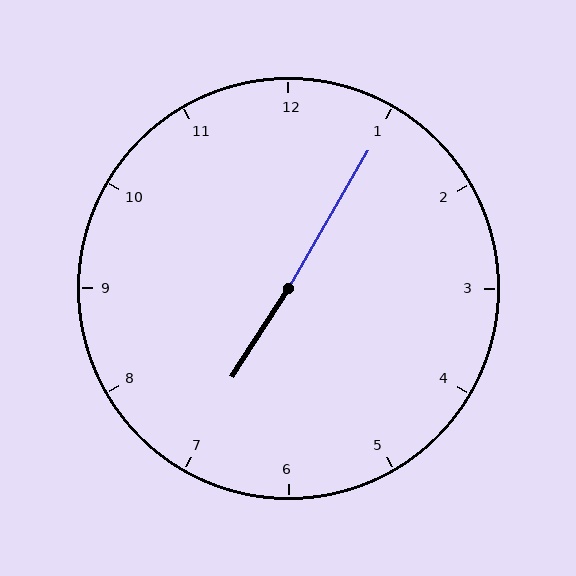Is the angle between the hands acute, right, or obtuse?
It is obtuse.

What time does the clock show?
7:05.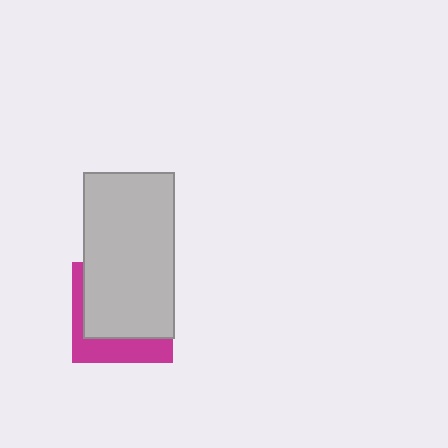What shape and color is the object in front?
The object in front is a light gray rectangle.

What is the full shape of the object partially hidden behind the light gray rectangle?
The partially hidden object is a magenta square.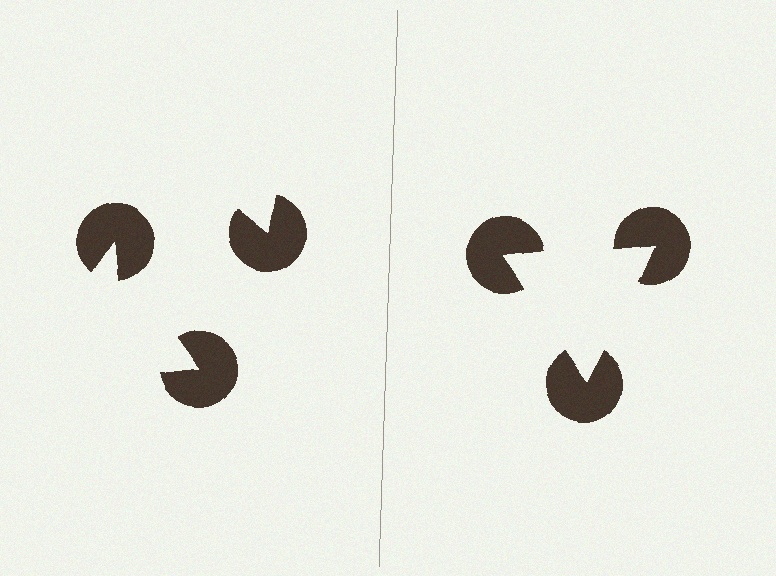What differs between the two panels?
The pac-man discs are positioned identically on both sides; only the wedge orientations differ. On the right they align to a triangle; on the left they are misaligned.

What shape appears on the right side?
An illusory triangle.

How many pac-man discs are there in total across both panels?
6 — 3 on each side.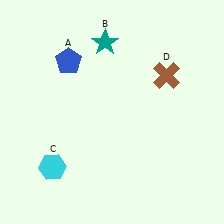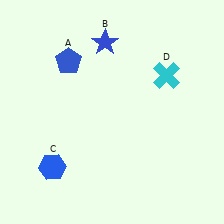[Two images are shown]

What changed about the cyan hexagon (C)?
In Image 1, C is cyan. In Image 2, it changed to blue.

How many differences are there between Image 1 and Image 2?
There are 3 differences between the two images.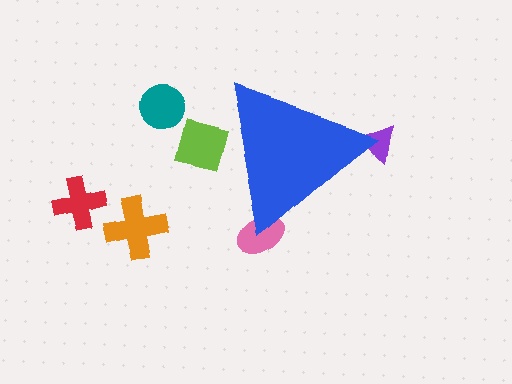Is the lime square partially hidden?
Yes, the lime square is partially hidden behind the blue triangle.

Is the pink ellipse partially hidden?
Yes, the pink ellipse is partially hidden behind the blue triangle.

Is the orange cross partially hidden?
No, the orange cross is fully visible.